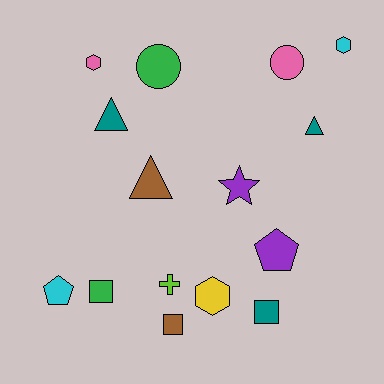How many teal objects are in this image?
There are 3 teal objects.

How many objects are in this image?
There are 15 objects.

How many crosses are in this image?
There is 1 cross.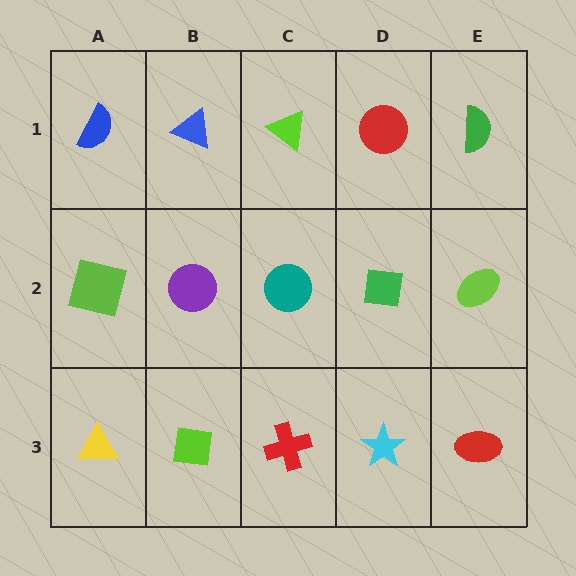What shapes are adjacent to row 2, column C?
A lime triangle (row 1, column C), a red cross (row 3, column C), a purple circle (row 2, column B), a green square (row 2, column D).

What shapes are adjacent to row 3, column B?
A purple circle (row 2, column B), a yellow triangle (row 3, column A), a red cross (row 3, column C).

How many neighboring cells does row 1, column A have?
2.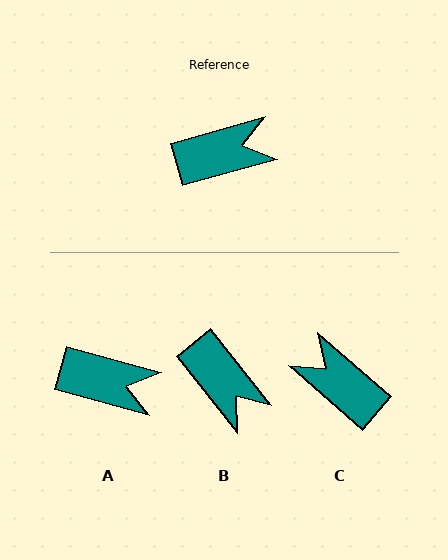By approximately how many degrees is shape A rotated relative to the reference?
Approximately 31 degrees clockwise.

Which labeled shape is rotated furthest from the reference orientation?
C, about 124 degrees away.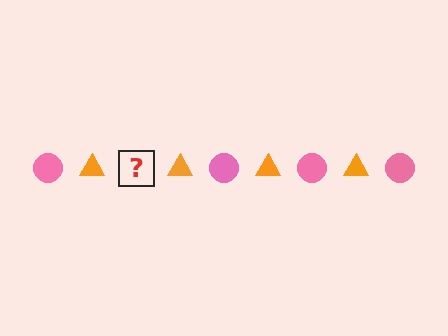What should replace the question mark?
The question mark should be replaced with a pink circle.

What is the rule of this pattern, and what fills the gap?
The rule is that the pattern alternates between pink circle and orange triangle. The gap should be filled with a pink circle.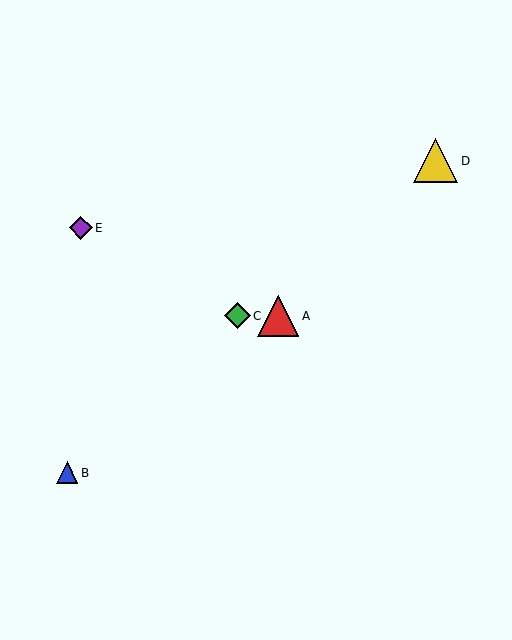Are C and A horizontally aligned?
Yes, both are at y≈316.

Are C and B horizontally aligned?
No, C is at y≈316 and B is at y≈473.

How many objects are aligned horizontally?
2 objects (A, C) are aligned horizontally.